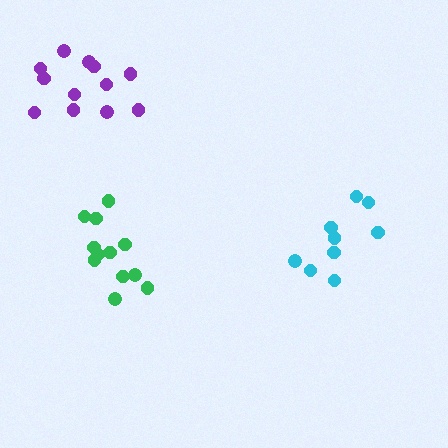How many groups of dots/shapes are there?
There are 3 groups.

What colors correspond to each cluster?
The clusters are colored: cyan, green, purple.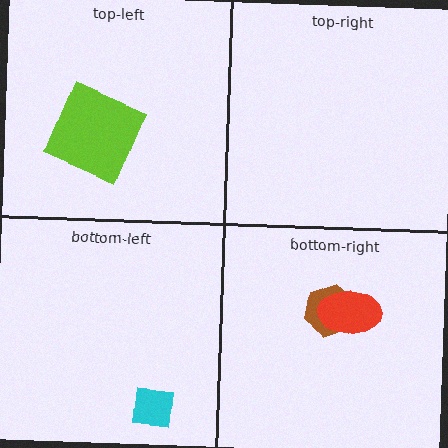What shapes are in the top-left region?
The lime square.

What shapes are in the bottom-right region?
The brown hexagon, the red ellipse.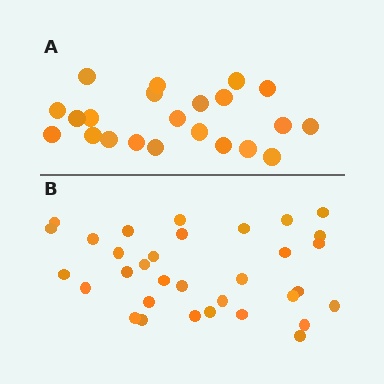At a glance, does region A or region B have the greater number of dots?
Region B (the bottom region) has more dots.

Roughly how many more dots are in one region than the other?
Region B has roughly 12 or so more dots than region A.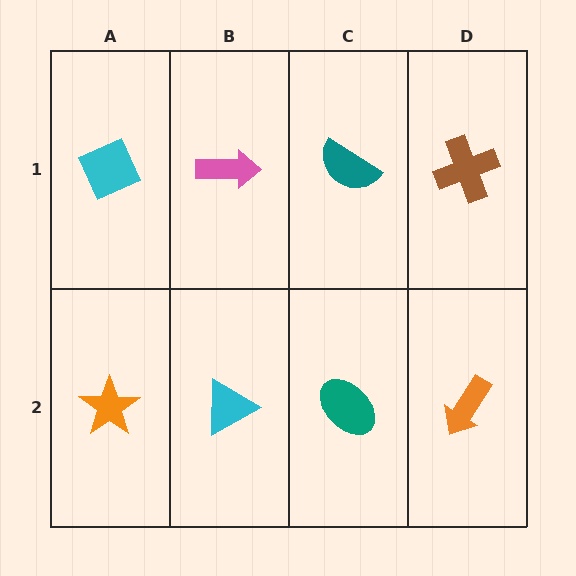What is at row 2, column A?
An orange star.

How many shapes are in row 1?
4 shapes.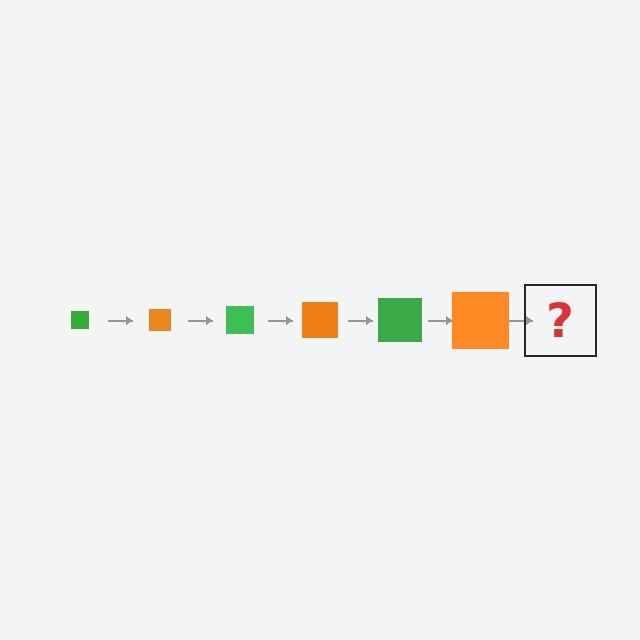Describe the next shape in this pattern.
It should be a green square, larger than the previous one.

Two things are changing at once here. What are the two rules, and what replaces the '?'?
The two rules are that the square grows larger each step and the color cycles through green and orange. The '?' should be a green square, larger than the previous one.